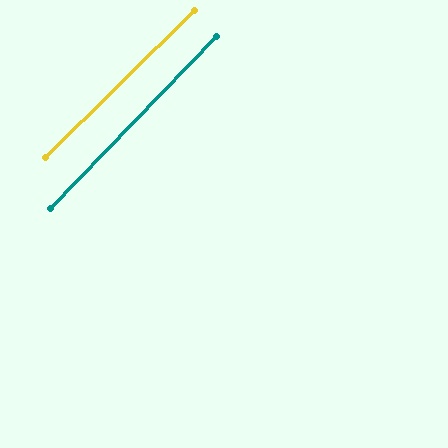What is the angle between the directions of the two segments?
Approximately 1 degree.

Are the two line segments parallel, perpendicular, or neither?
Parallel — their directions differ by only 1.3°.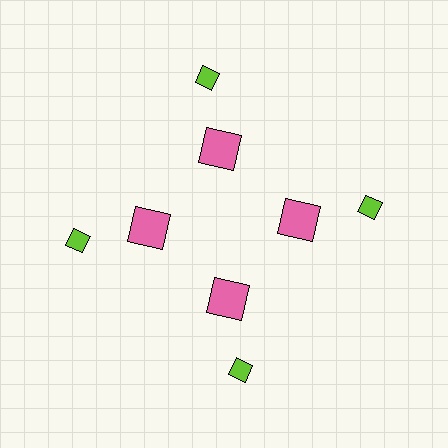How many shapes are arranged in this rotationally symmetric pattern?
There are 8 shapes, arranged in 4 groups of 2.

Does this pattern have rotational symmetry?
Yes, this pattern has 4-fold rotational symmetry. It looks the same after rotating 90 degrees around the center.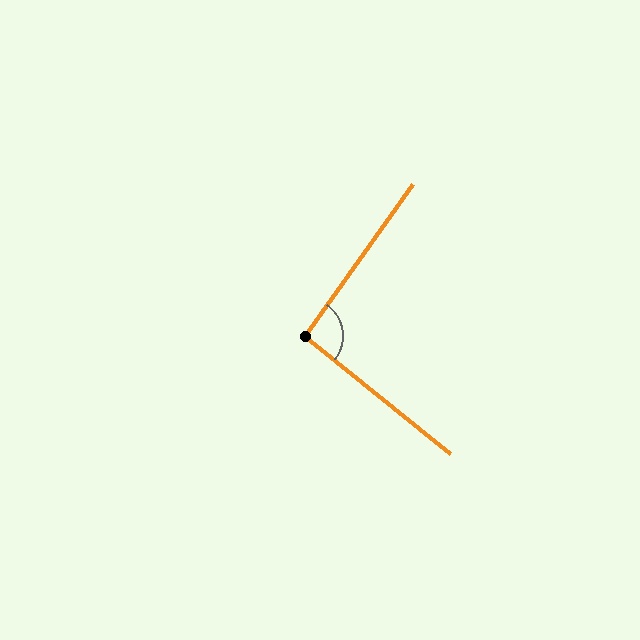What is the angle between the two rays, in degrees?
Approximately 93 degrees.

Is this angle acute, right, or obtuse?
It is approximately a right angle.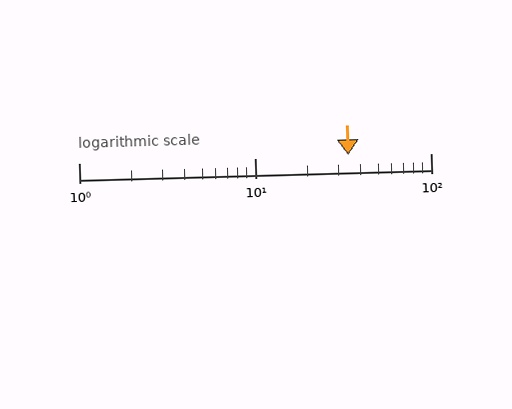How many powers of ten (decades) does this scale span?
The scale spans 2 decades, from 1 to 100.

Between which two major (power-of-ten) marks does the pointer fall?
The pointer is between 10 and 100.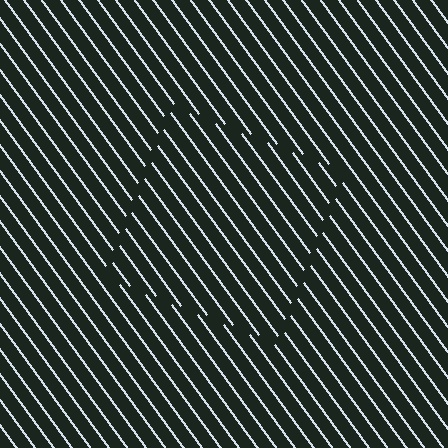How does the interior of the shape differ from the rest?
The interior of the shape contains the same grating, shifted by half a period — the contour is defined by the phase discontinuity where line-ends from the inner and outer gratings abut.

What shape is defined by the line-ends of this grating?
An illusory square. The interior of the shape contains the same grating, shifted by half a period — the contour is defined by the phase discontinuity where line-ends from the inner and outer gratings abut.